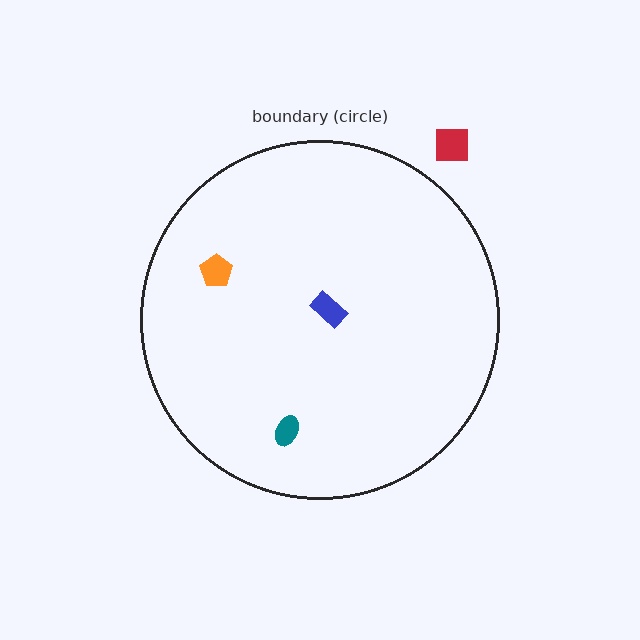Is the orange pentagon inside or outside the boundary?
Inside.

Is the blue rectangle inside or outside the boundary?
Inside.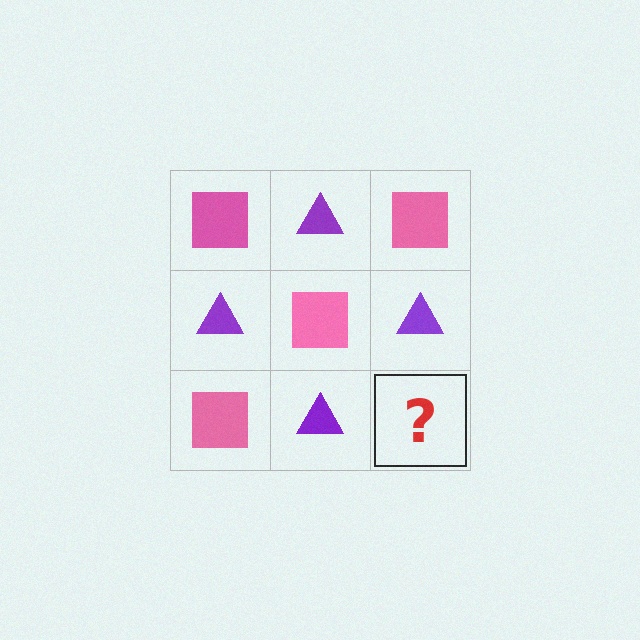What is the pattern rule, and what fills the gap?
The rule is that it alternates pink square and purple triangle in a checkerboard pattern. The gap should be filled with a pink square.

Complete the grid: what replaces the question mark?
The question mark should be replaced with a pink square.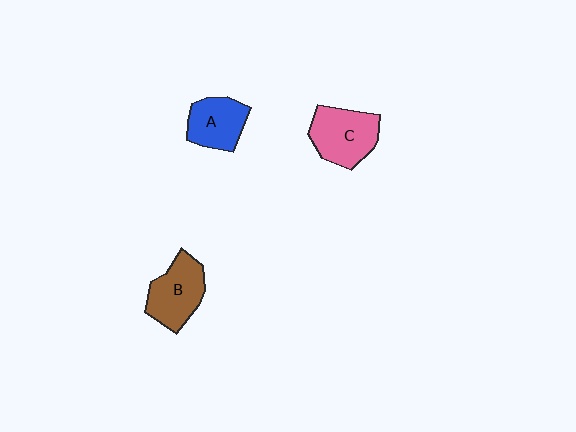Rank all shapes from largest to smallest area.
From largest to smallest: C (pink), B (brown), A (blue).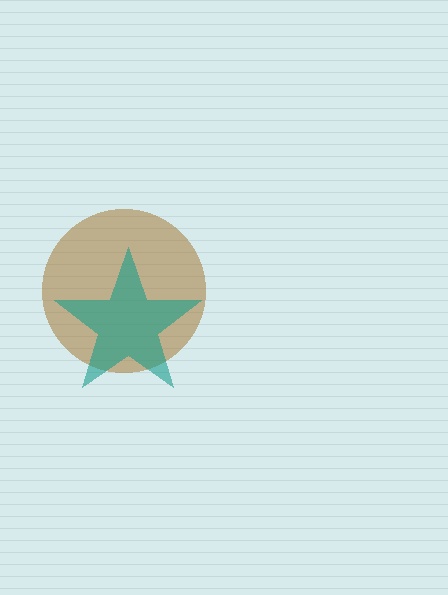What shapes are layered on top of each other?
The layered shapes are: a brown circle, a teal star.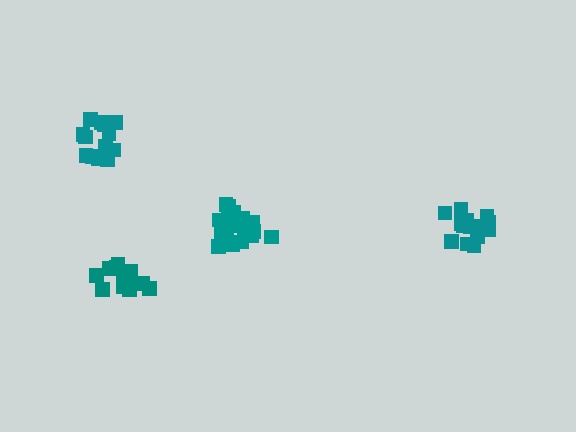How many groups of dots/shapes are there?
There are 4 groups.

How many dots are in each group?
Group 1: 19 dots, Group 2: 14 dots, Group 3: 14 dots, Group 4: 15 dots (62 total).